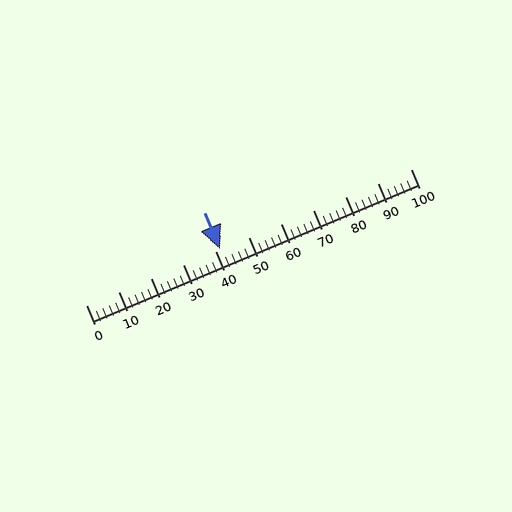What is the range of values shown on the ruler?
The ruler shows values from 0 to 100.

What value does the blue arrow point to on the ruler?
The blue arrow points to approximately 41.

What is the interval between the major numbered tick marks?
The major tick marks are spaced 10 units apart.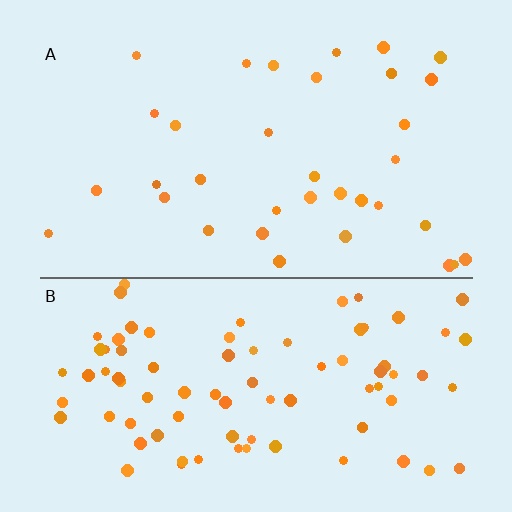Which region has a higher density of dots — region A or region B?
B (the bottom).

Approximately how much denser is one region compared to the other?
Approximately 2.4× — region B over region A.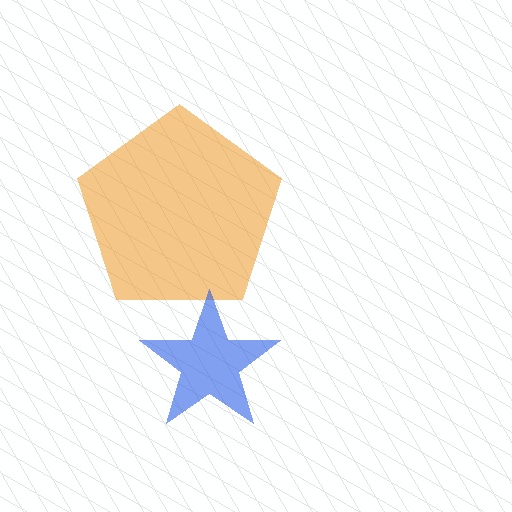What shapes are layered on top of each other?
The layered shapes are: an orange pentagon, a blue star.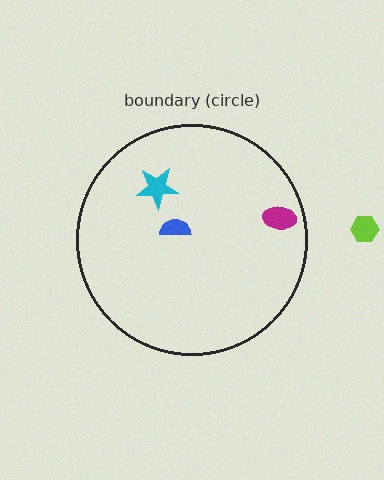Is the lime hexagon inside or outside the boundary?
Outside.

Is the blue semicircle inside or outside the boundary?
Inside.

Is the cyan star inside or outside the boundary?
Inside.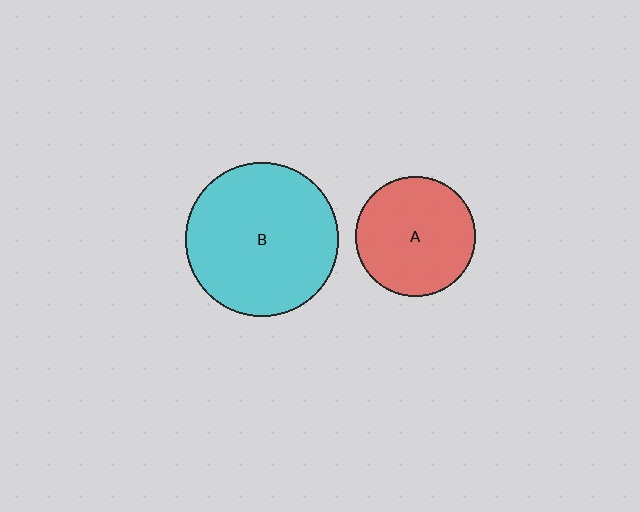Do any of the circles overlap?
No, none of the circles overlap.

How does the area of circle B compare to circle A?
Approximately 1.6 times.